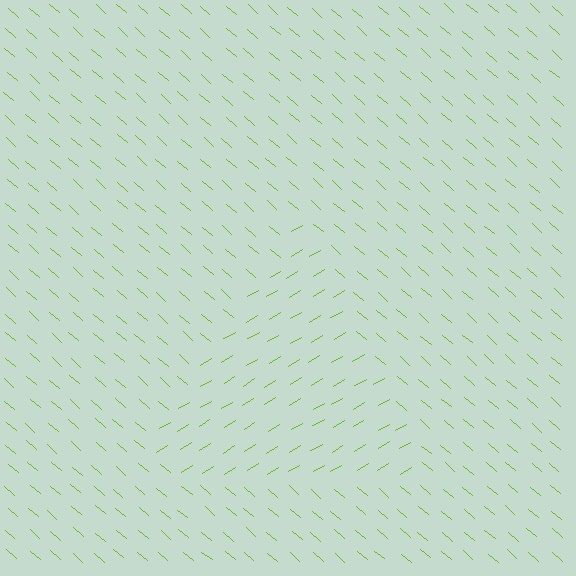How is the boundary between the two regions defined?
The boundary is defined purely by a change in line orientation (approximately 71 degrees difference). All lines are the same color and thickness.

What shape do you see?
I see a triangle.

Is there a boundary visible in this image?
Yes, there is a texture boundary formed by a change in line orientation.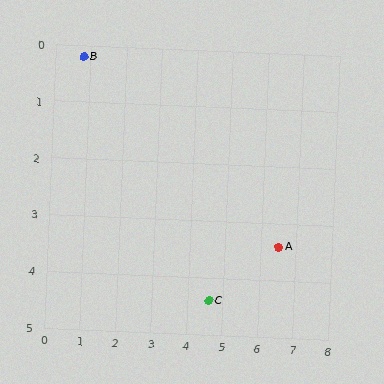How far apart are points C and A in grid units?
Points C and A are about 2.1 grid units apart.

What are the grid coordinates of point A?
Point A is at approximately (6.5, 3.4).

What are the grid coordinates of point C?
Point C is at approximately (4.6, 4.4).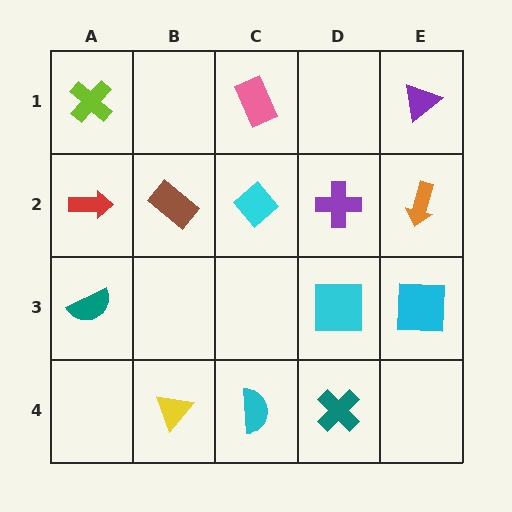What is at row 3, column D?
A cyan square.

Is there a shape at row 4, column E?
No, that cell is empty.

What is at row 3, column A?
A teal semicircle.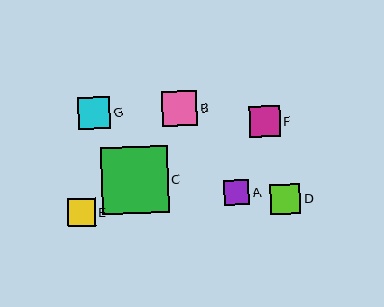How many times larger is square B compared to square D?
Square B is approximately 1.2 times the size of square D.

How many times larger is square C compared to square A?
Square C is approximately 2.6 times the size of square A.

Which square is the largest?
Square C is the largest with a size of approximately 67 pixels.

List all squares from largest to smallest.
From largest to smallest: C, B, G, F, D, E, A.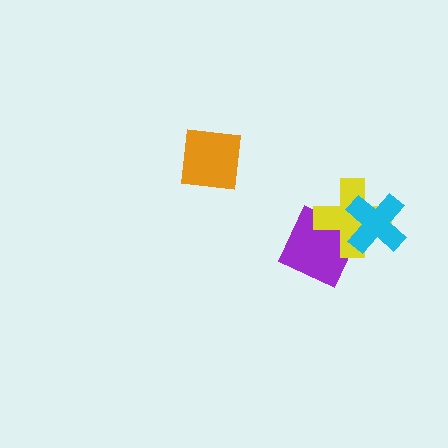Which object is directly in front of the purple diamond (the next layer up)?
The yellow cross is directly in front of the purple diamond.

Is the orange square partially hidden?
No, no other shape covers it.